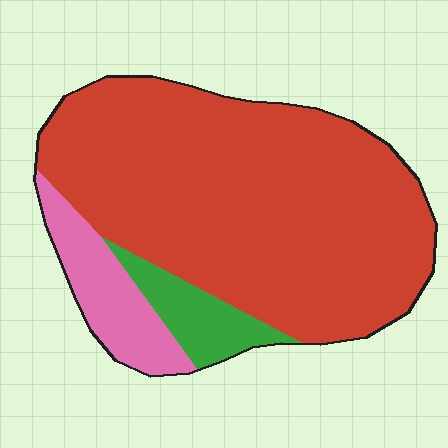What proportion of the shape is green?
Green covers about 10% of the shape.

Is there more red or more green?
Red.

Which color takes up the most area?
Red, at roughly 80%.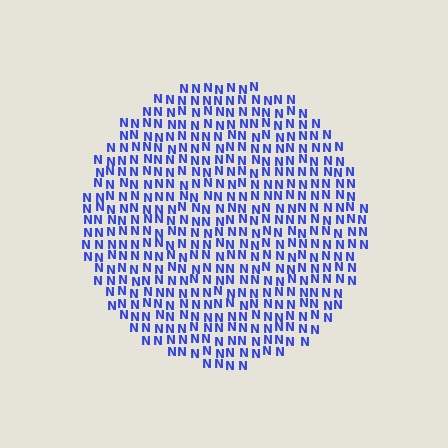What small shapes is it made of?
It is made of small letter N's.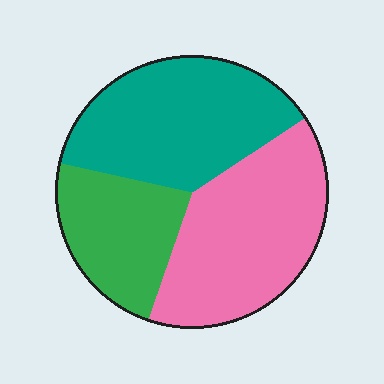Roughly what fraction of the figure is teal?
Teal covers around 35% of the figure.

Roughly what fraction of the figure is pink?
Pink takes up about two fifths (2/5) of the figure.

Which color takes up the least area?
Green, at roughly 25%.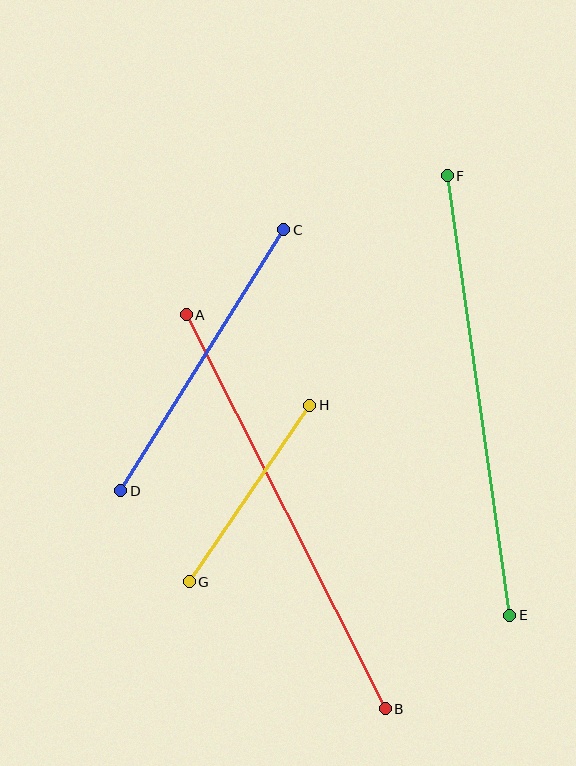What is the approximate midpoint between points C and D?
The midpoint is at approximately (202, 360) pixels.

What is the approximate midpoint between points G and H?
The midpoint is at approximately (250, 494) pixels.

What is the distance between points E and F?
The distance is approximately 444 pixels.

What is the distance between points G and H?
The distance is approximately 214 pixels.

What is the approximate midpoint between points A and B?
The midpoint is at approximately (286, 512) pixels.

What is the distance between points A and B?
The distance is approximately 442 pixels.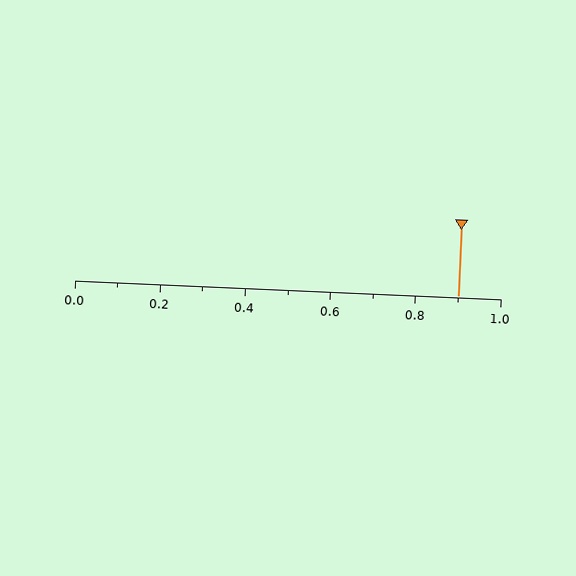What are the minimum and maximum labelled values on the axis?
The axis runs from 0.0 to 1.0.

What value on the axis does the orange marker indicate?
The marker indicates approximately 0.9.